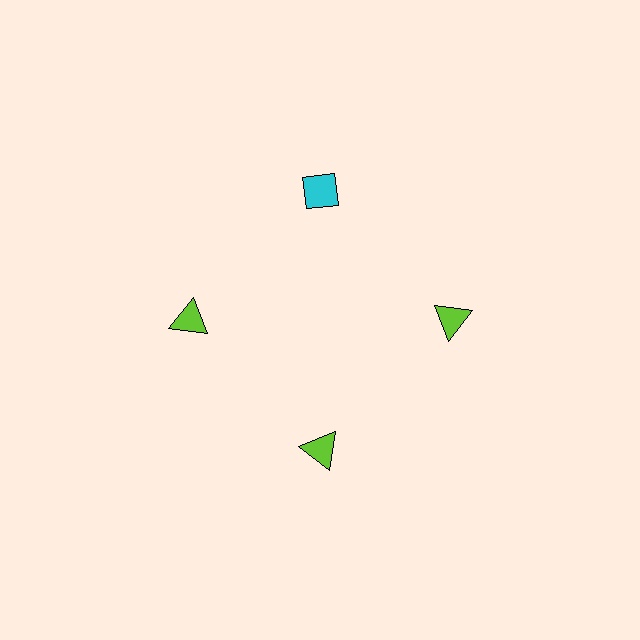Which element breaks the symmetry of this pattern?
The cyan diamond at roughly the 12 o'clock position breaks the symmetry. All other shapes are lime triangles.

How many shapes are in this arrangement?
There are 4 shapes arranged in a ring pattern.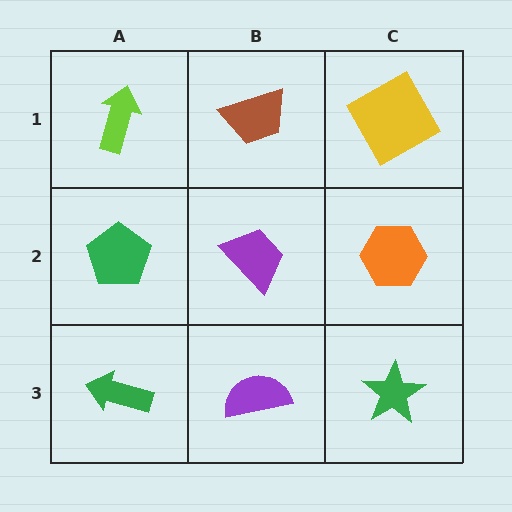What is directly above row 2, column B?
A brown trapezoid.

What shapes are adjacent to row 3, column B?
A purple trapezoid (row 2, column B), a green arrow (row 3, column A), a green star (row 3, column C).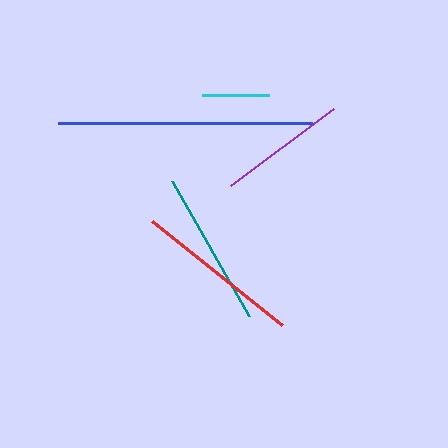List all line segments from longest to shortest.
From longest to shortest: blue, red, teal, purple, cyan.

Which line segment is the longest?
The blue line is the longest at approximately 253 pixels.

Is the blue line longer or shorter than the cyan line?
The blue line is longer than the cyan line.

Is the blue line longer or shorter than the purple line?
The blue line is longer than the purple line.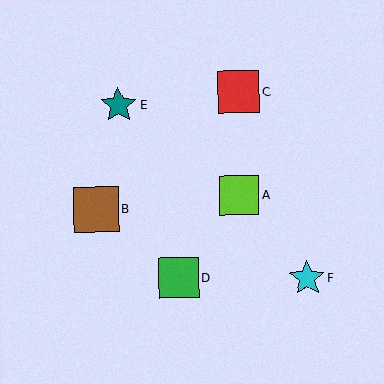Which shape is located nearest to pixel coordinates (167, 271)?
The green square (labeled D) at (179, 278) is nearest to that location.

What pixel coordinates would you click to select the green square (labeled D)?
Click at (179, 278) to select the green square D.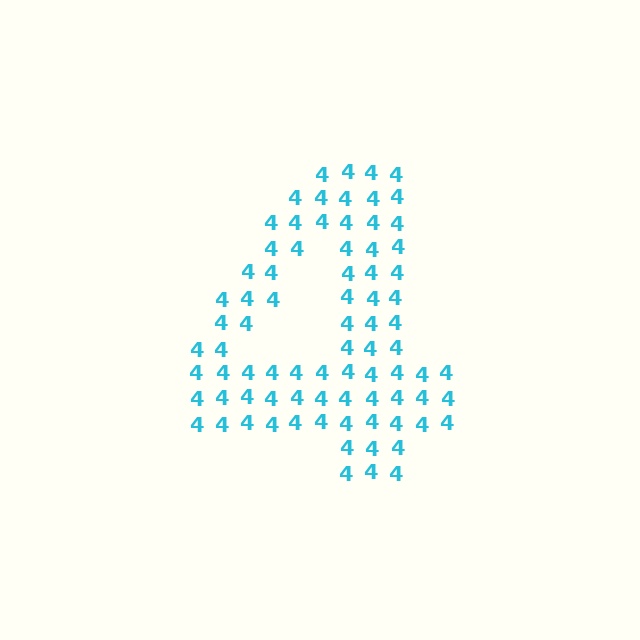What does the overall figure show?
The overall figure shows the digit 4.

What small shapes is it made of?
It is made of small digit 4's.